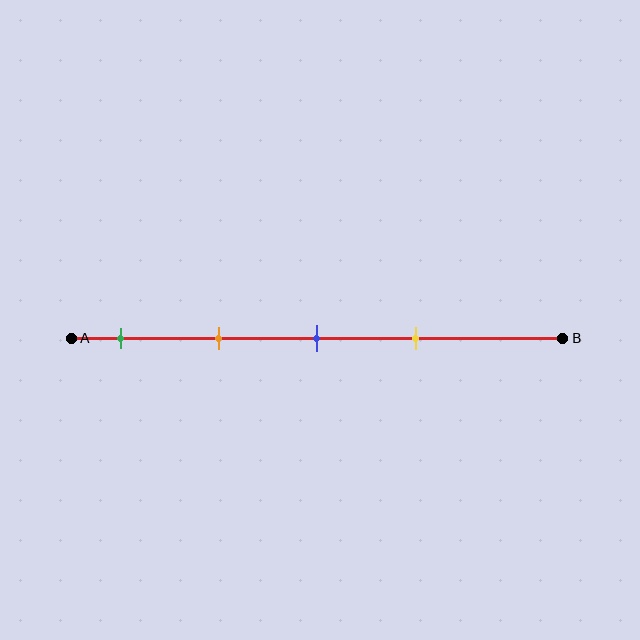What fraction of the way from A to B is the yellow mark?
The yellow mark is approximately 70% (0.7) of the way from A to B.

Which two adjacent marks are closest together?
The blue and yellow marks are the closest adjacent pair.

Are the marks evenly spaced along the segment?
Yes, the marks are approximately evenly spaced.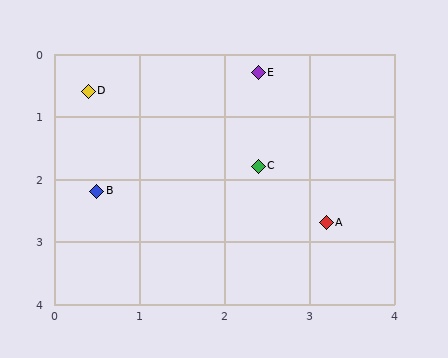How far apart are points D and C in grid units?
Points D and C are about 2.3 grid units apart.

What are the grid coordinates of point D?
Point D is at approximately (0.4, 0.6).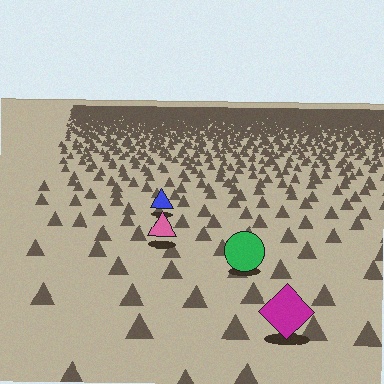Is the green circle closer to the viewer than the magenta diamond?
No. The magenta diamond is closer — you can tell from the texture gradient: the ground texture is coarser near it.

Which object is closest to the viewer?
The magenta diamond is closest. The texture marks near it are larger and more spread out.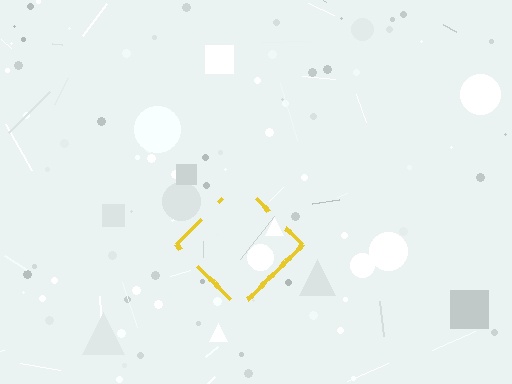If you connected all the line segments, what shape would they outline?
They would outline a diamond.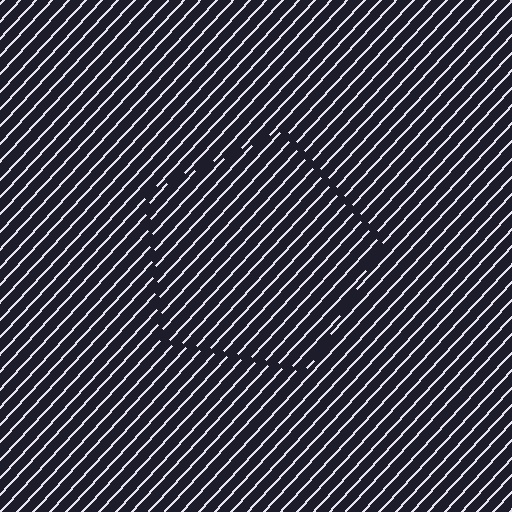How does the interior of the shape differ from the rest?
The interior of the shape contains the same grating, shifted by half a period — the contour is defined by the phase discontinuity where line-ends from the inner and outer gratings abut.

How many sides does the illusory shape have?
5 sides — the line-ends trace a pentagon.